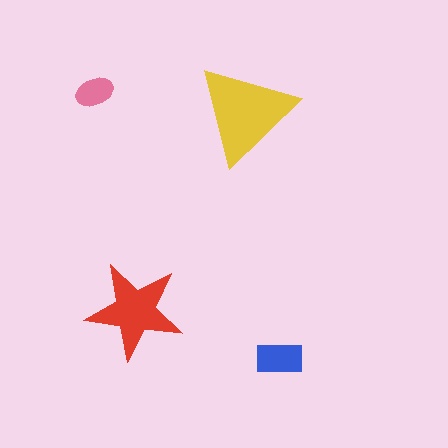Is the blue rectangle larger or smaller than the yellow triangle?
Smaller.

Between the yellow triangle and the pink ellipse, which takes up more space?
The yellow triangle.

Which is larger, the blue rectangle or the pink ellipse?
The blue rectangle.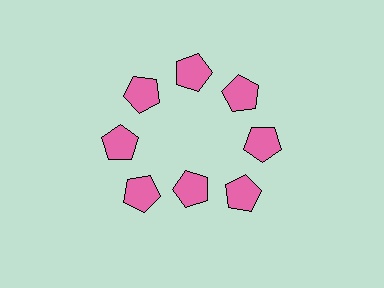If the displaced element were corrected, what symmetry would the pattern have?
It would have 8-fold rotational symmetry — the pattern would map onto itself every 45 degrees.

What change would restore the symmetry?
The symmetry would be restored by moving it outward, back onto the ring so that all 8 pentagons sit at equal angles and equal distance from the center.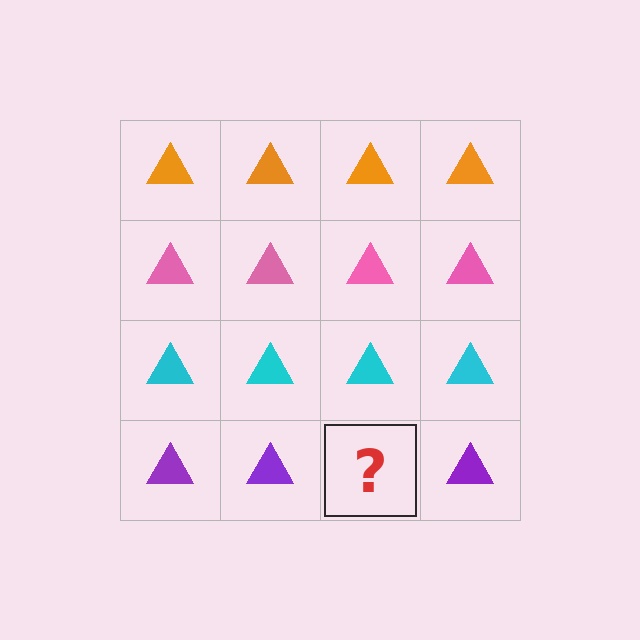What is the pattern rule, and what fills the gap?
The rule is that each row has a consistent color. The gap should be filled with a purple triangle.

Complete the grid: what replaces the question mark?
The question mark should be replaced with a purple triangle.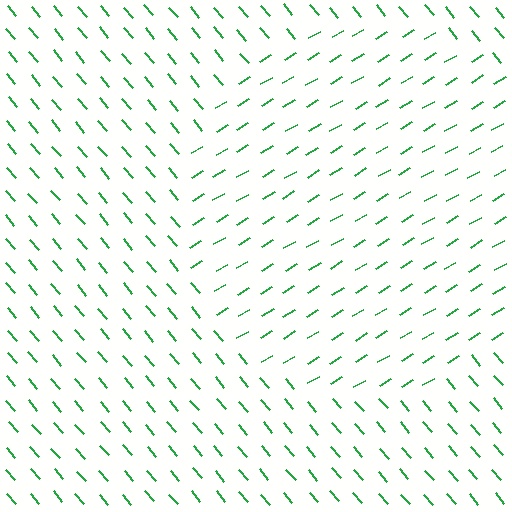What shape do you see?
I see a circle.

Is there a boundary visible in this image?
Yes, there is a texture boundary formed by a change in line orientation.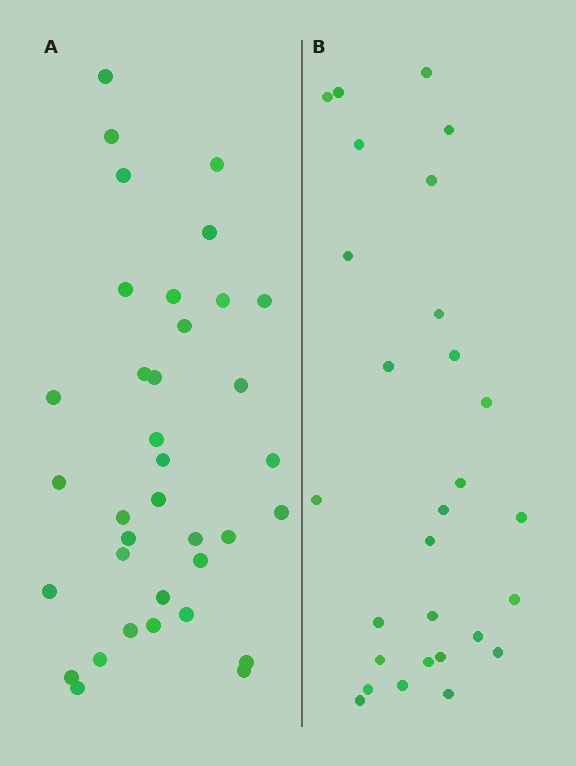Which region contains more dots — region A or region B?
Region A (the left region) has more dots.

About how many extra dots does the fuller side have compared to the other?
Region A has roughly 8 or so more dots than region B.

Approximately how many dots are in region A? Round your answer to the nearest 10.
About 40 dots. (The exact count is 36, which rounds to 40.)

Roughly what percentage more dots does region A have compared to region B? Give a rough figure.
About 30% more.